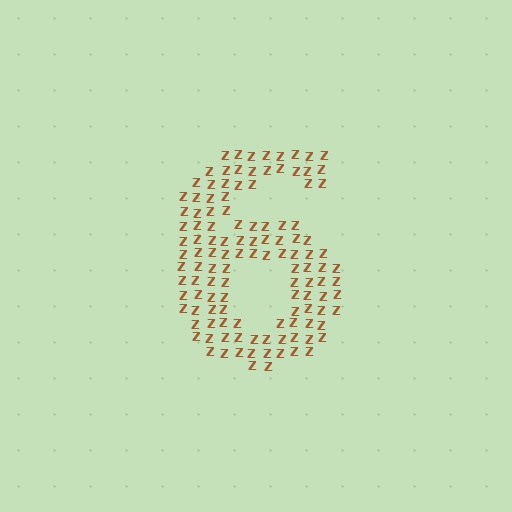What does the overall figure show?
The overall figure shows the digit 6.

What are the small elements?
The small elements are letter Z's.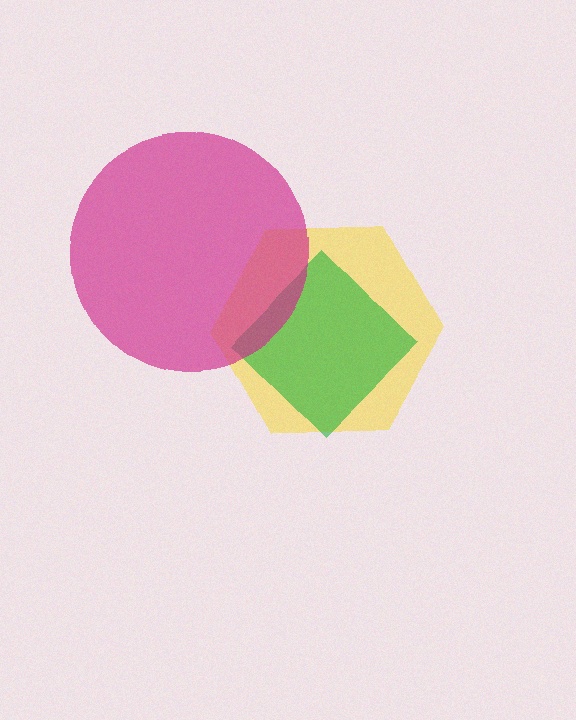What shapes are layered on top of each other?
The layered shapes are: a yellow hexagon, a green diamond, a magenta circle.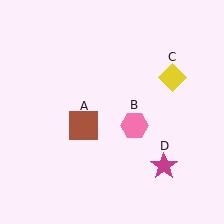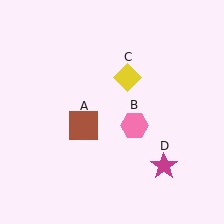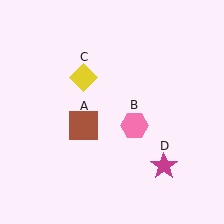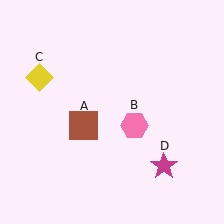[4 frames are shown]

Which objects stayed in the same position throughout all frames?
Brown square (object A) and pink hexagon (object B) and magenta star (object D) remained stationary.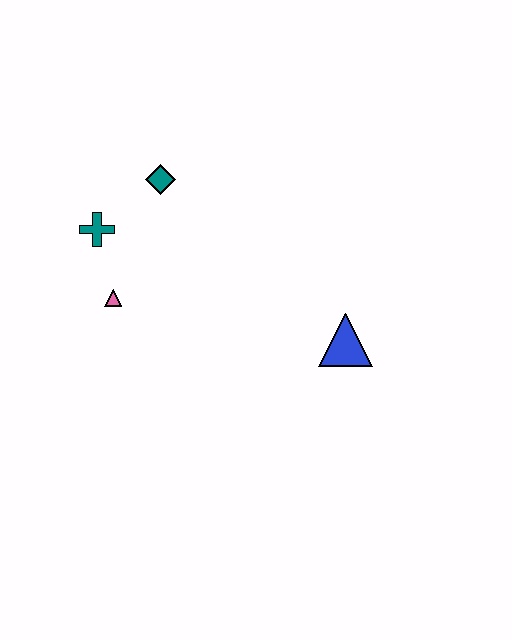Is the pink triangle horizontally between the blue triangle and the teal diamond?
No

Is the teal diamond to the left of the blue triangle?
Yes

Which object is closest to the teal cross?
The pink triangle is closest to the teal cross.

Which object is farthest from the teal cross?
The blue triangle is farthest from the teal cross.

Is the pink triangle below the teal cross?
Yes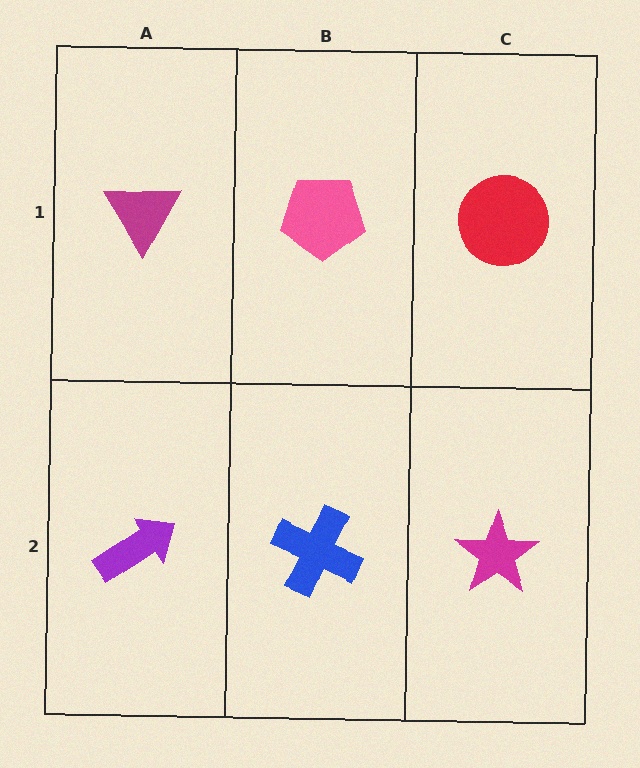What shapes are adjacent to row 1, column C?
A magenta star (row 2, column C), a pink pentagon (row 1, column B).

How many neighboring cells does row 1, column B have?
3.